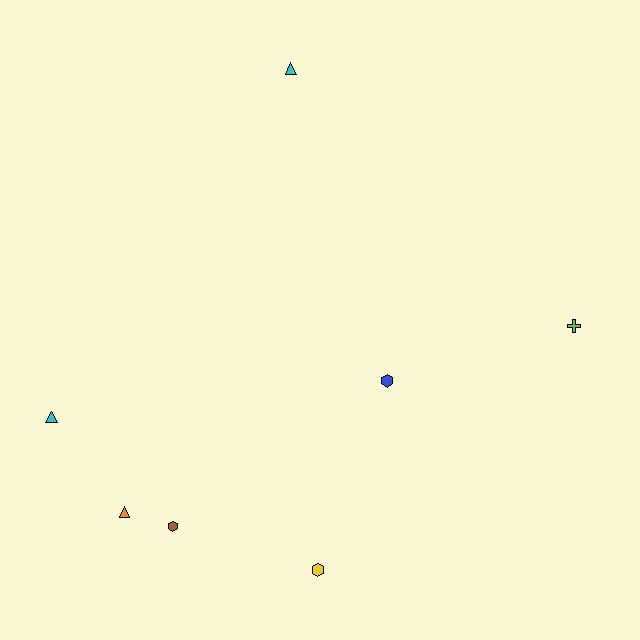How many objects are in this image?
There are 7 objects.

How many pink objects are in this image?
There are no pink objects.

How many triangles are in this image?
There are 3 triangles.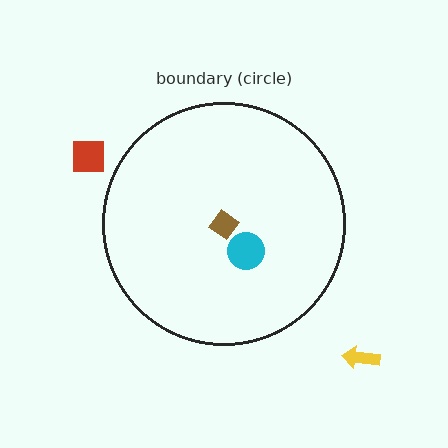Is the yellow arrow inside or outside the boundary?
Outside.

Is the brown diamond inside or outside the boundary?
Inside.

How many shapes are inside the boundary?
2 inside, 2 outside.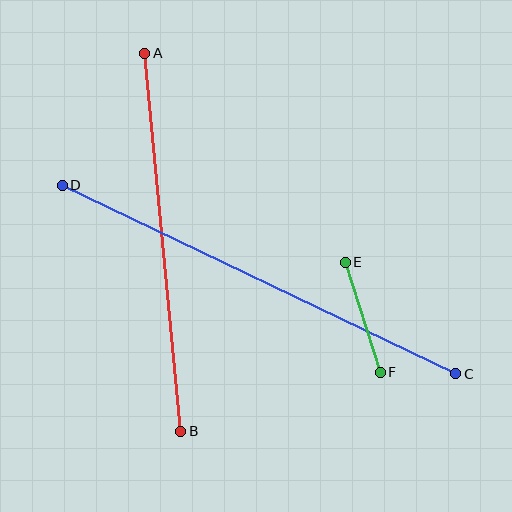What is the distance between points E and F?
The distance is approximately 116 pixels.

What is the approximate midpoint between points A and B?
The midpoint is at approximately (163, 242) pixels.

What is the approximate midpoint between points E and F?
The midpoint is at approximately (363, 317) pixels.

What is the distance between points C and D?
The distance is approximately 436 pixels.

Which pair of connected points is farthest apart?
Points C and D are farthest apart.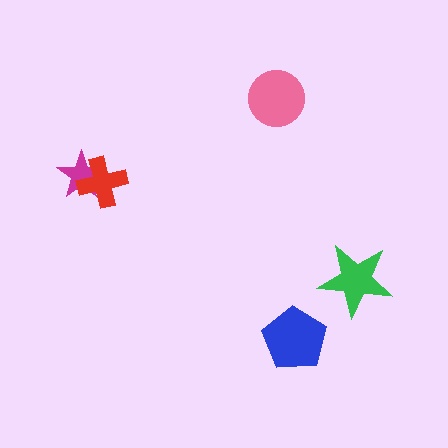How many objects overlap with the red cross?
1 object overlaps with the red cross.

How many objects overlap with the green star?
0 objects overlap with the green star.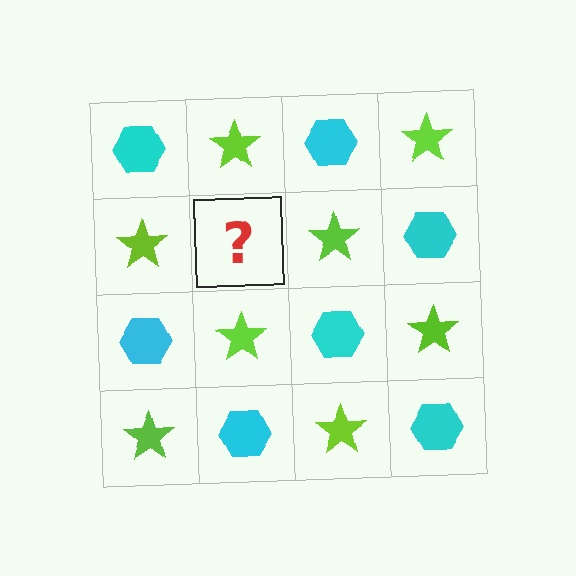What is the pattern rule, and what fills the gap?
The rule is that it alternates cyan hexagon and lime star in a checkerboard pattern. The gap should be filled with a cyan hexagon.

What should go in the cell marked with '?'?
The missing cell should contain a cyan hexagon.